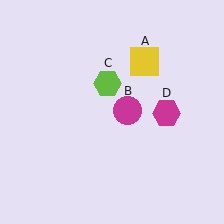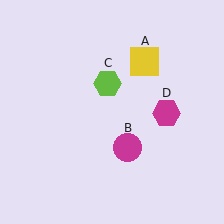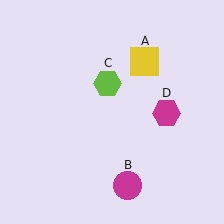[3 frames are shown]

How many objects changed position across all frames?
1 object changed position: magenta circle (object B).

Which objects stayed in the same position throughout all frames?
Yellow square (object A) and lime hexagon (object C) and magenta hexagon (object D) remained stationary.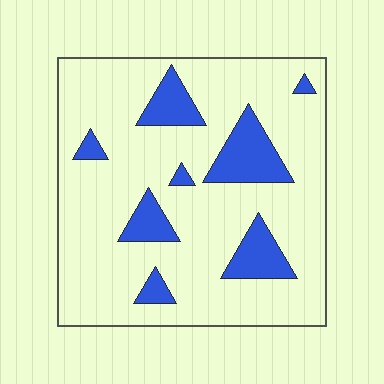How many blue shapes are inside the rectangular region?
8.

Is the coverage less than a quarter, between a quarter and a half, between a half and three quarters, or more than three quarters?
Less than a quarter.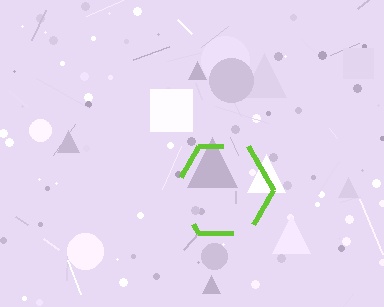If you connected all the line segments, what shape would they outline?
They would outline a hexagon.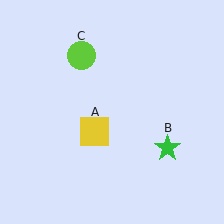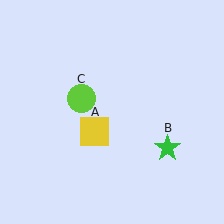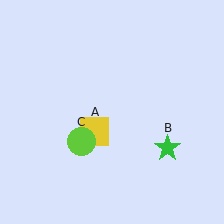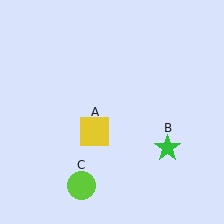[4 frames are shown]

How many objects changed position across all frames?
1 object changed position: lime circle (object C).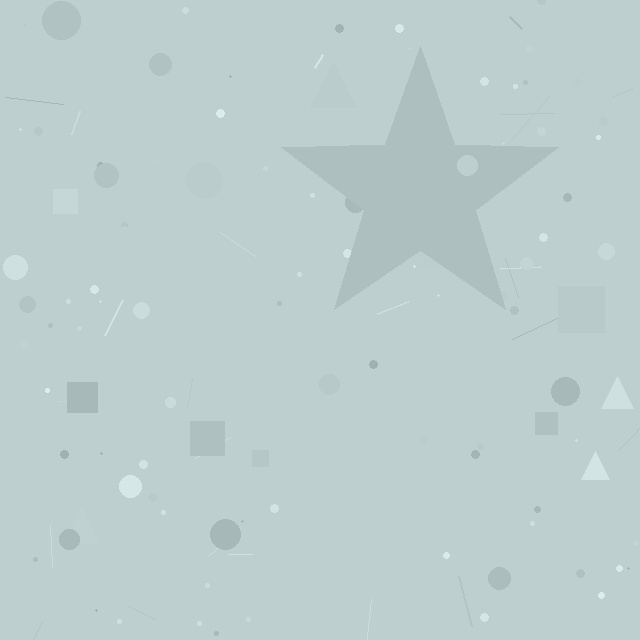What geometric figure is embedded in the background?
A star is embedded in the background.